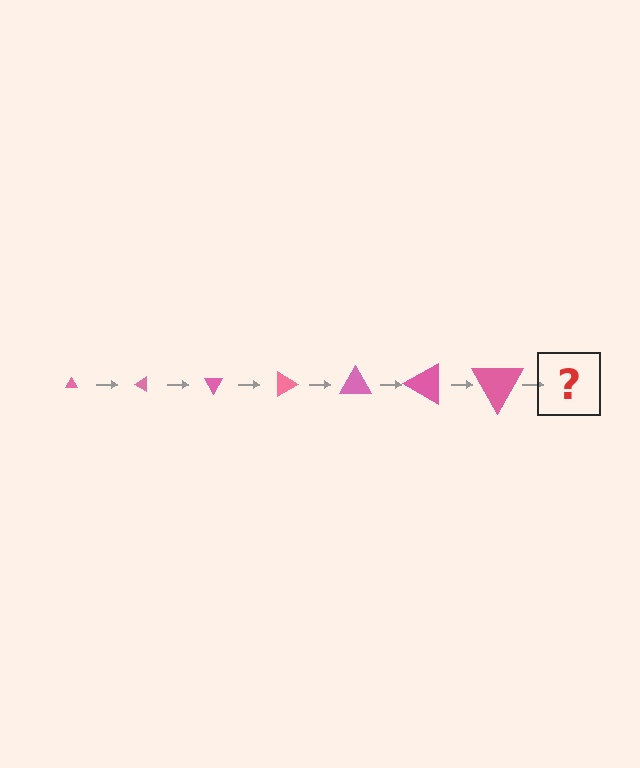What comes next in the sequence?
The next element should be a triangle, larger than the previous one and rotated 210 degrees from the start.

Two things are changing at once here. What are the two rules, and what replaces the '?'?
The two rules are that the triangle grows larger each step and it rotates 30 degrees each step. The '?' should be a triangle, larger than the previous one and rotated 210 degrees from the start.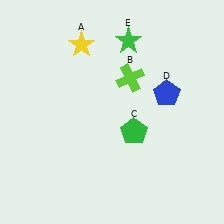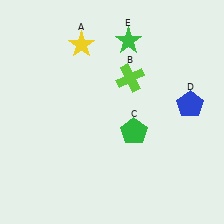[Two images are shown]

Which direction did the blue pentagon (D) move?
The blue pentagon (D) moved right.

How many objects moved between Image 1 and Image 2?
1 object moved between the two images.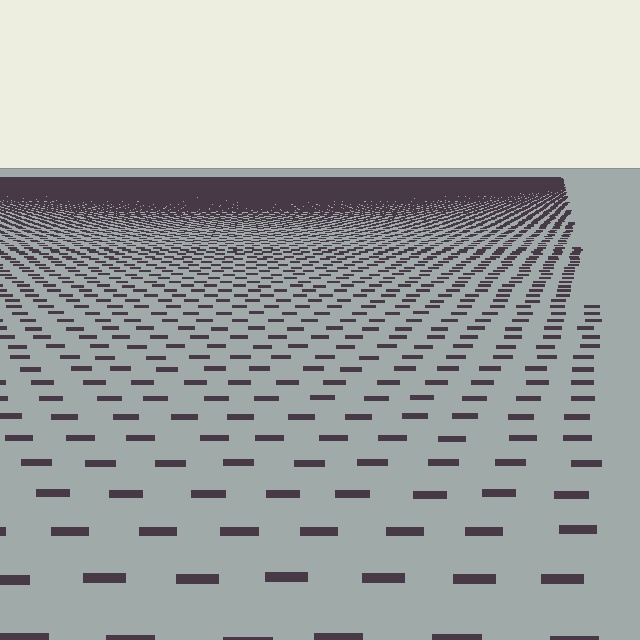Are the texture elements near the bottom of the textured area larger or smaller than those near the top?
Larger. Near the bottom, elements are closer to the viewer and appear at a bigger on-screen size.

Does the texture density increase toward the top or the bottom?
Density increases toward the top.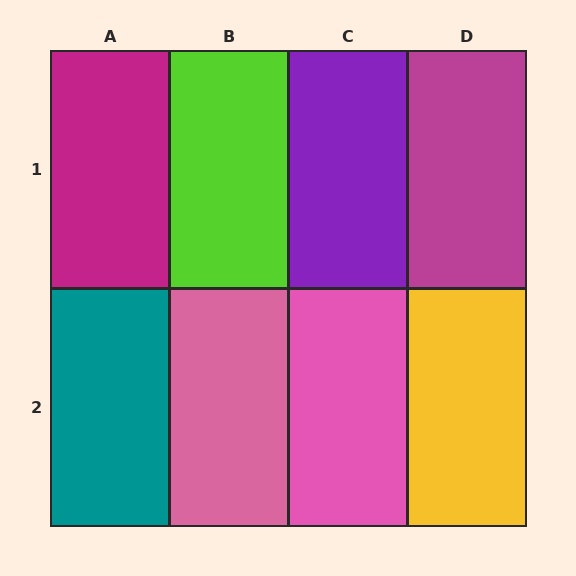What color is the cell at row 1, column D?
Magenta.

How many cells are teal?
1 cell is teal.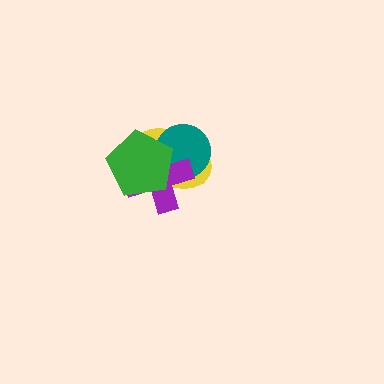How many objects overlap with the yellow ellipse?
3 objects overlap with the yellow ellipse.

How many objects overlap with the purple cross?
3 objects overlap with the purple cross.